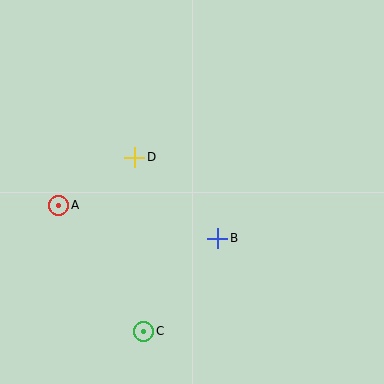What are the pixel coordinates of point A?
Point A is at (59, 205).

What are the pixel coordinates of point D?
Point D is at (135, 157).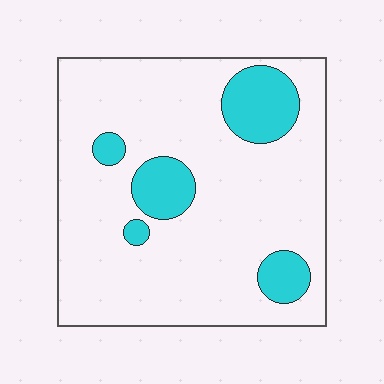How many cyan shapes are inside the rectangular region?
5.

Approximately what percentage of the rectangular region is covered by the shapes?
Approximately 15%.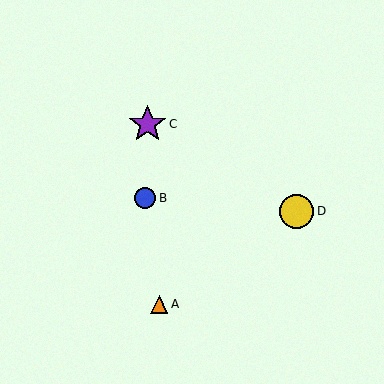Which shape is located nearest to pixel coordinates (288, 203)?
The yellow circle (labeled D) at (297, 211) is nearest to that location.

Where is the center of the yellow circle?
The center of the yellow circle is at (297, 211).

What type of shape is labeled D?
Shape D is a yellow circle.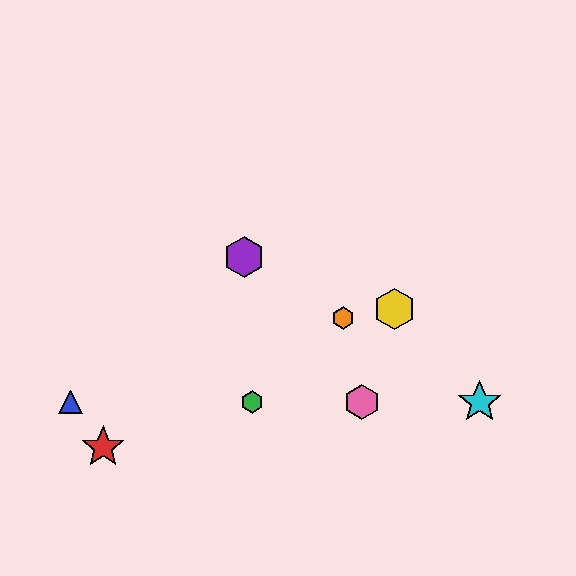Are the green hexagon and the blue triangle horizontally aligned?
Yes, both are at y≈402.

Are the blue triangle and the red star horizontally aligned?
No, the blue triangle is at y≈402 and the red star is at y≈447.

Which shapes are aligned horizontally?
The blue triangle, the green hexagon, the cyan star, the pink hexagon are aligned horizontally.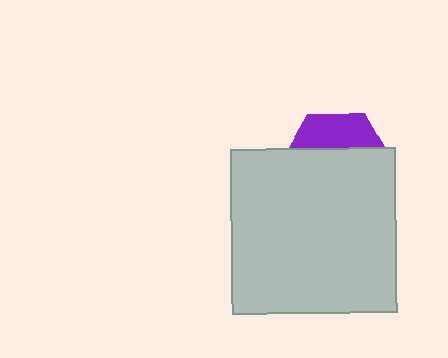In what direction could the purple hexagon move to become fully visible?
The purple hexagon could move up. That would shift it out from behind the light gray square entirely.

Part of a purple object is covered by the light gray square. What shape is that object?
It is a hexagon.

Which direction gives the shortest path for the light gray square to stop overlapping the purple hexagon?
Moving down gives the shortest separation.